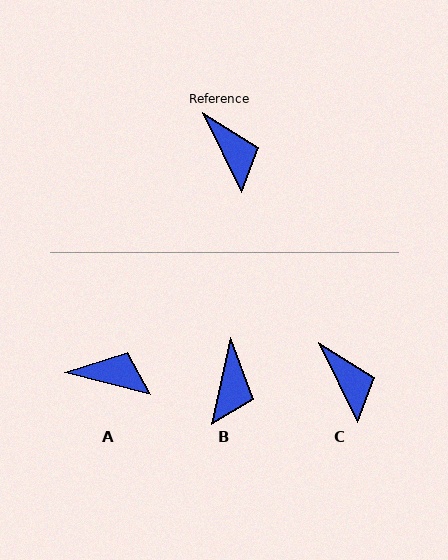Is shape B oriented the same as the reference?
No, it is off by about 39 degrees.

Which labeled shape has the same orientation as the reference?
C.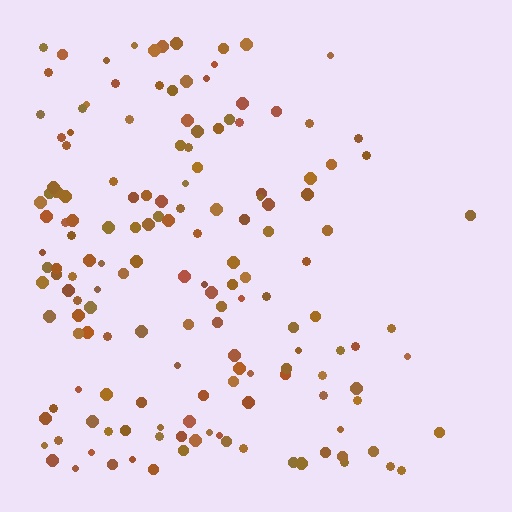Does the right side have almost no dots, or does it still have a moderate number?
Still a moderate number, just noticeably fewer than the left.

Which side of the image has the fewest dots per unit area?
The right.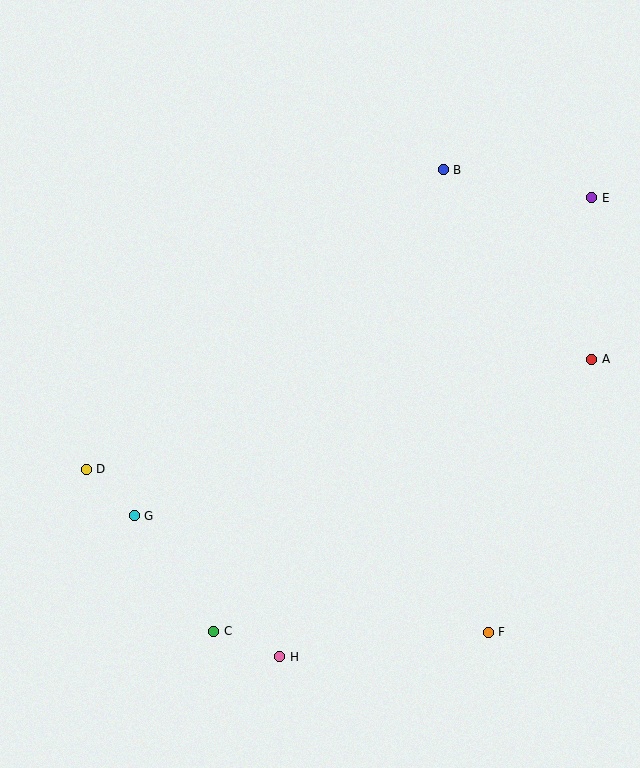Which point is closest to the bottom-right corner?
Point F is closest to the bottom-right corner.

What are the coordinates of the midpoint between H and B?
The midpoint between H and B is at (362, 413).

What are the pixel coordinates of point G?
Point G is at (134, 516).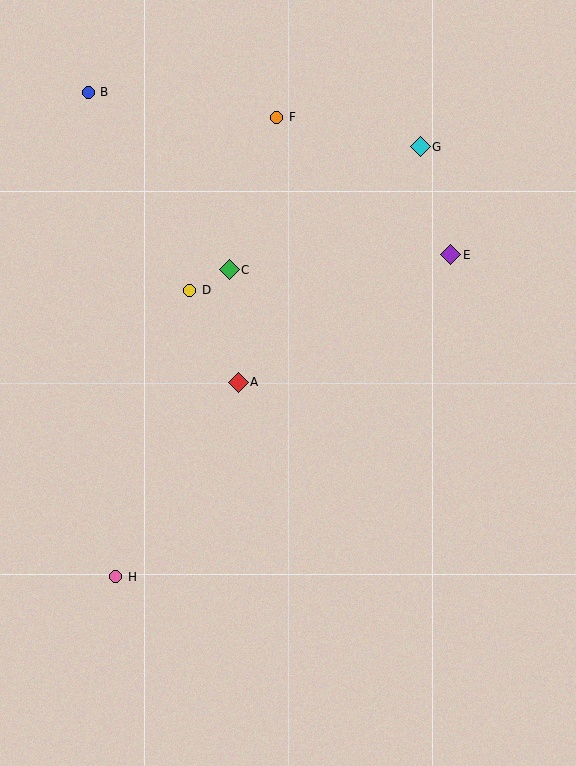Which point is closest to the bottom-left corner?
Point H is closest to the bottom-left corner.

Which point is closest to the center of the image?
Point A at (238, 382) is closest to the center.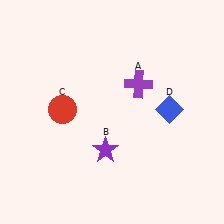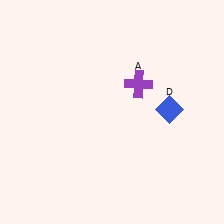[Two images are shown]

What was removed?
The purple star (B), the red circle (C) were removed in Image 2.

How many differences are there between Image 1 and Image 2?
There are 2 differences between the two images.